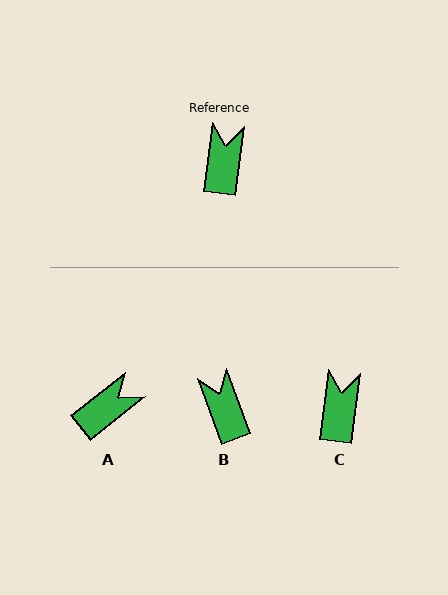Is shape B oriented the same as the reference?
No, it is off by about 27 degrees.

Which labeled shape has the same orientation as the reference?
C.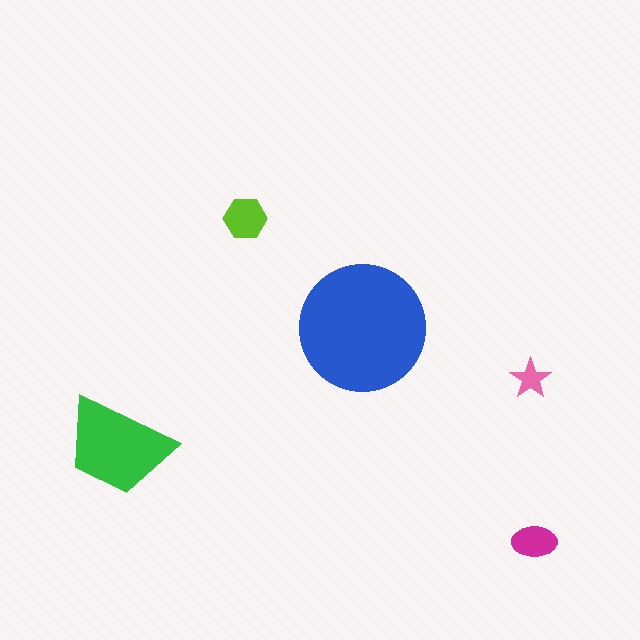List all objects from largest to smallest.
The blue circle, the green trapezoid, the lime hexagon, the magenta ellipse, the pink star.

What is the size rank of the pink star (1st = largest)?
5th.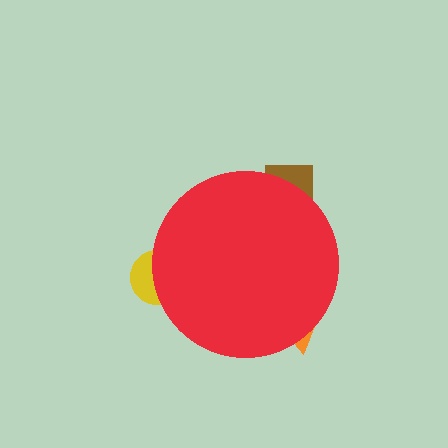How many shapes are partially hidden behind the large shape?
3 shapes are partially hidden.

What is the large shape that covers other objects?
A red circle.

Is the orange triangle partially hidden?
Yes, the orange triangle is partially hidden behind the red circle.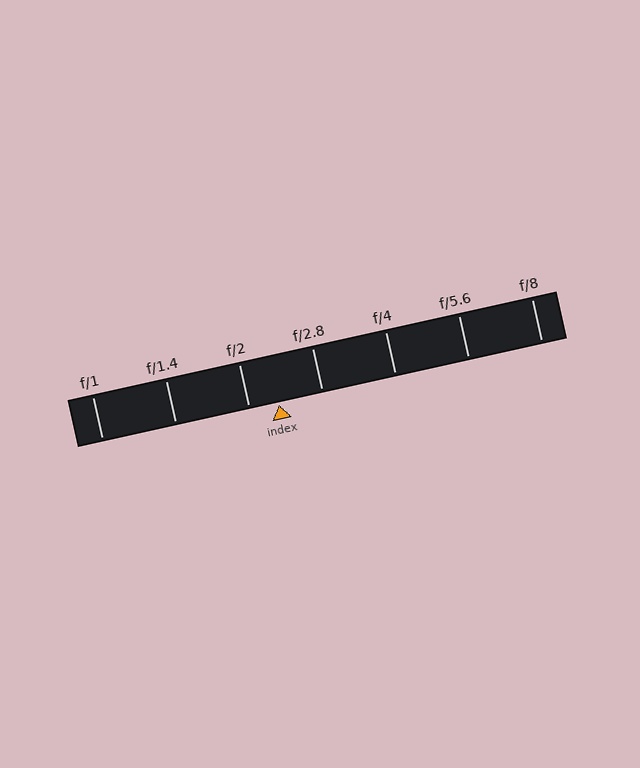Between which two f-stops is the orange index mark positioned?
The index mark is between f/2 and f/2.8.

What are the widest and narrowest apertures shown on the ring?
The widest aperture shown is f/1 and the narrowest is f/8.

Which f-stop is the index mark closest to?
The index mark is closest to f/2.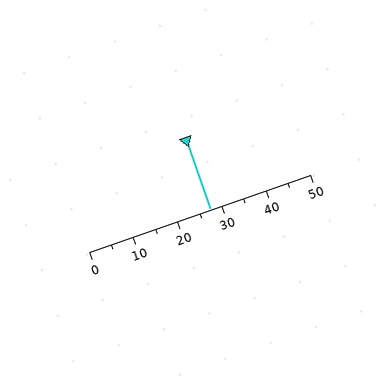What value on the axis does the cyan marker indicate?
The marker indicates approximately 27.5.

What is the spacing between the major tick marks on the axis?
The major ticks are spaced 10 apart.